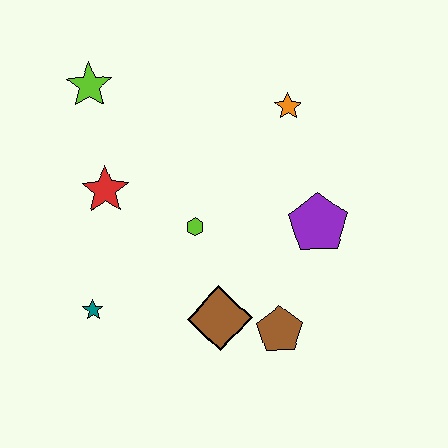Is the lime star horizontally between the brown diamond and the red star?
No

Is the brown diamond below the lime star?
Yes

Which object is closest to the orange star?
The purple pentagon is closest to the orange star.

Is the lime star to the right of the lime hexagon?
No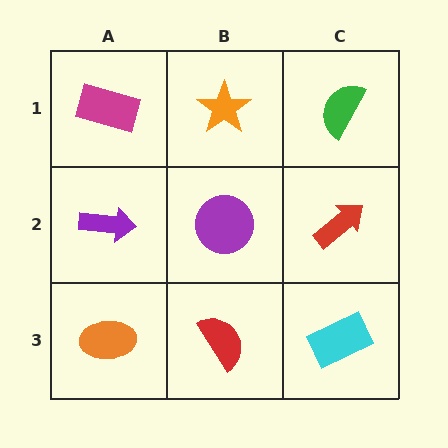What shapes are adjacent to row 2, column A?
A magenta rectangle (row 1, column A), an orange ellipse (row 3, column A), a purple circle (row 2, column B).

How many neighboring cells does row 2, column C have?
3.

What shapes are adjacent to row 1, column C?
A red arrow (row 2, column C), an orange star (row 1, column B).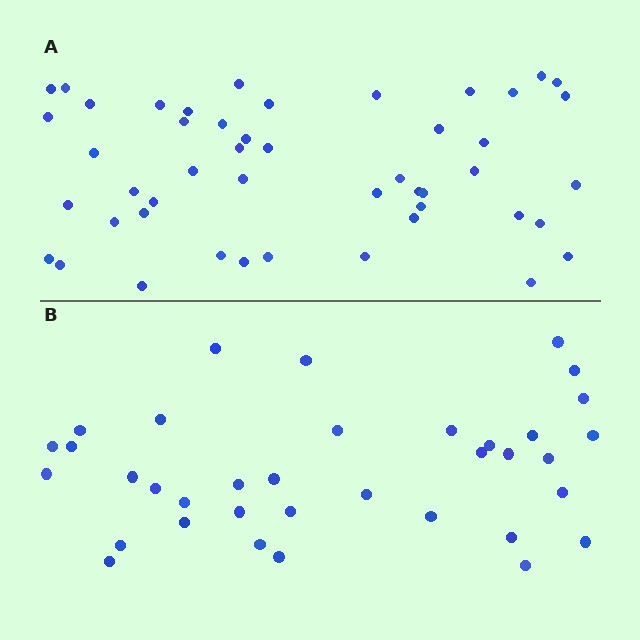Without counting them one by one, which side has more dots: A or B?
Region A (the top region) has more dots.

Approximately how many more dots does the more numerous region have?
Region A has roughly 12 or so more dots than region B.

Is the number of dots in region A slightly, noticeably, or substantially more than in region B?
Region A has noticeably more, but not dramatically so. The ratio is roughly 1.3 to 1.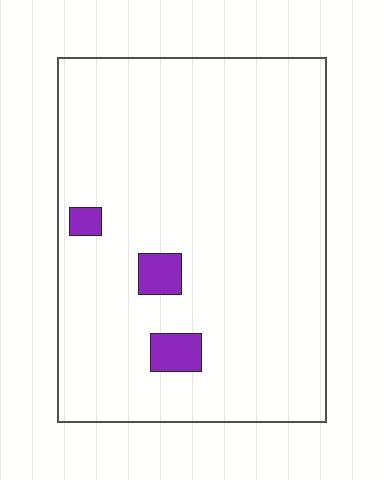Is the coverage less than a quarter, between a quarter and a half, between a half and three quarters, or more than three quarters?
Less than a quarter.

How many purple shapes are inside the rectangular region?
3.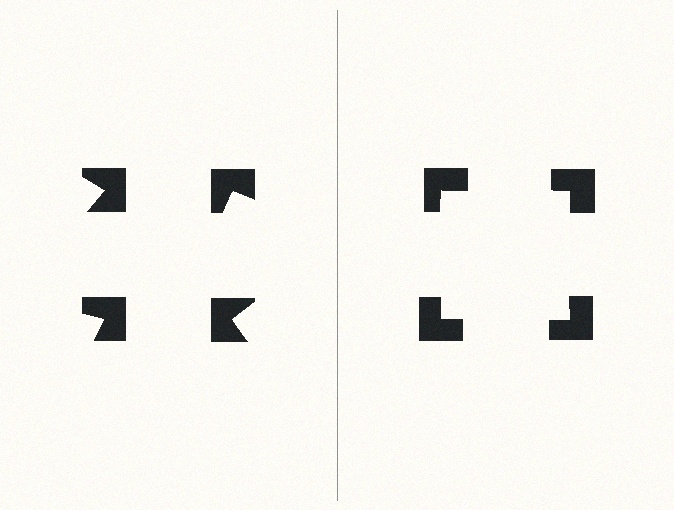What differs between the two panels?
The notched squares are positioned identically on both sides; only the wedge orientations differ. On the right they align to a square; on the left they are misaligned.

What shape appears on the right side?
An illusory square.